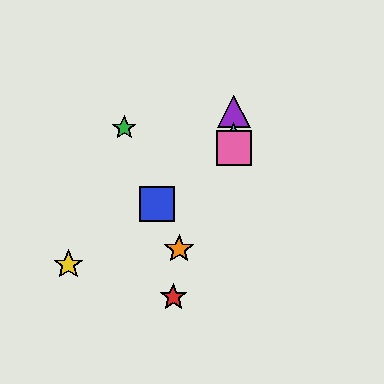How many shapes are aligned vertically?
3 shapes (the purple triangle, the cyan star, the pink square) are aligned vertically.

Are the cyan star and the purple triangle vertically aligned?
Yes, both are at x≈234.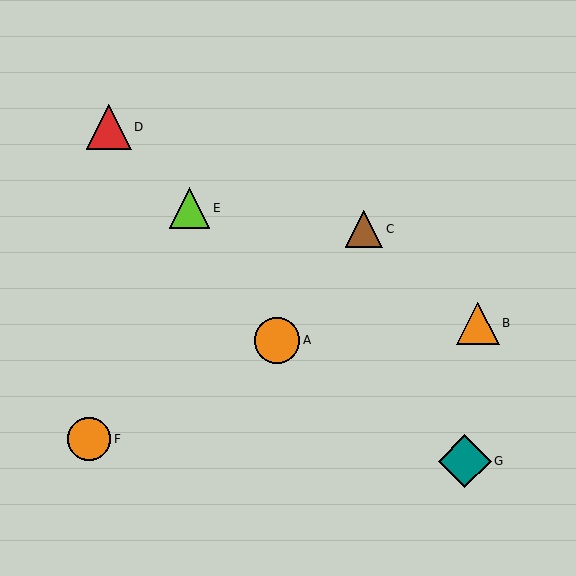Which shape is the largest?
The teal diamond (labeled G) is the largest.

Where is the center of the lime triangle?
The center of the lime triangle is at (190, 208).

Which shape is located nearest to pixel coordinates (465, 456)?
The teal diamond (labeled G) at (465, 461) is nearest to that location.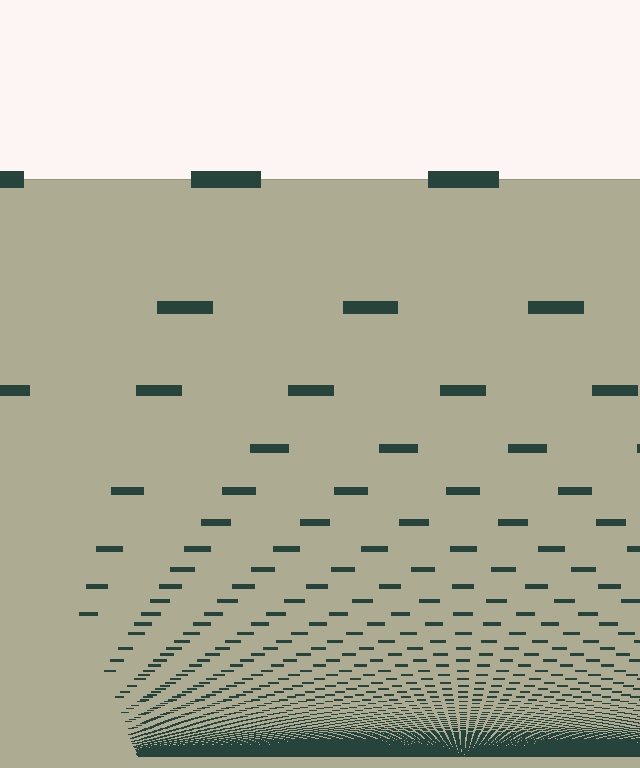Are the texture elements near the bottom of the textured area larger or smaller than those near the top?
Smaller. The gradient is inverted — elements near the bottom are smaller and denser.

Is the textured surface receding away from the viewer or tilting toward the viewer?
The surface appears to tilt toward the viewer. Texture elements get larger and sparser toward the top.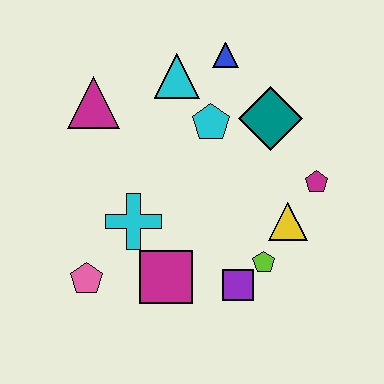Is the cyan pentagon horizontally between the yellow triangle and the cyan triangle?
Yes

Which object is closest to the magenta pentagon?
The yellow triangle is closest to the magenta pentagon.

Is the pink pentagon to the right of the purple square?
No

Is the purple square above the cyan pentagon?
No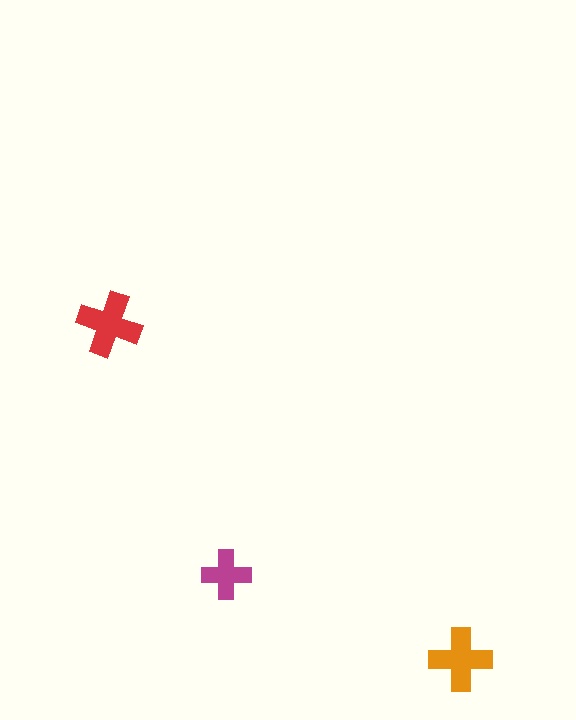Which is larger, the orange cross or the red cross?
The red one.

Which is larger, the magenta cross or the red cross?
The red one.